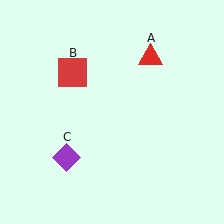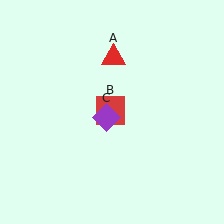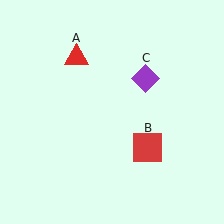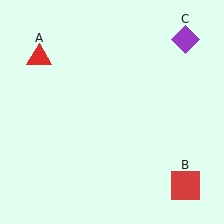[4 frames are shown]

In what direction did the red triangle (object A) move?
The red triangle (object A) moved left.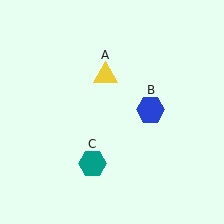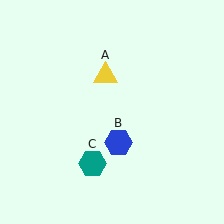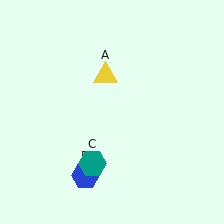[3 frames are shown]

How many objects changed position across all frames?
1 object changed position: blue hexagon (object B).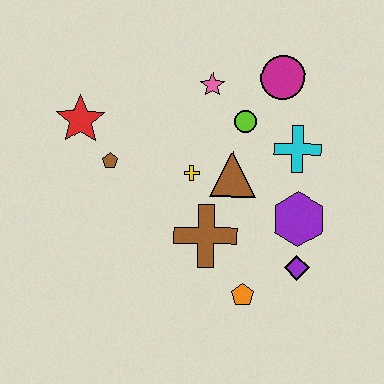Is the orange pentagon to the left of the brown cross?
No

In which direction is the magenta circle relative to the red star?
The magenta circle is to the right of the red star.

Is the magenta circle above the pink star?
Yes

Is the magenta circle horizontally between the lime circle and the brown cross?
No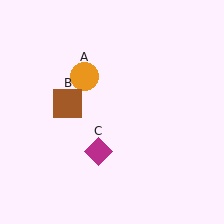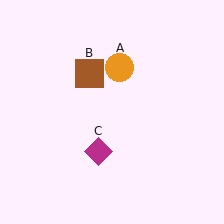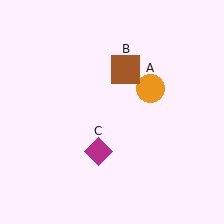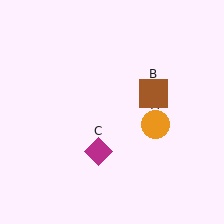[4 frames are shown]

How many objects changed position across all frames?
2 objects changed position: orange circle (object A), brown square (object B).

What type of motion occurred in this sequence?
The orange circle (object A), brown square (object B) rotated clockwise around the center of the scene.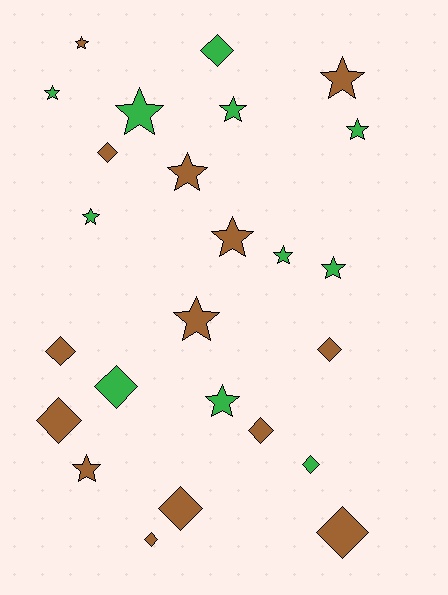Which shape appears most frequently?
Star, with 14 objects.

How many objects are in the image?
There are 25 objects.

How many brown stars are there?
There are 6 brown stars.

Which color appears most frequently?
Brown, with 14 objects.